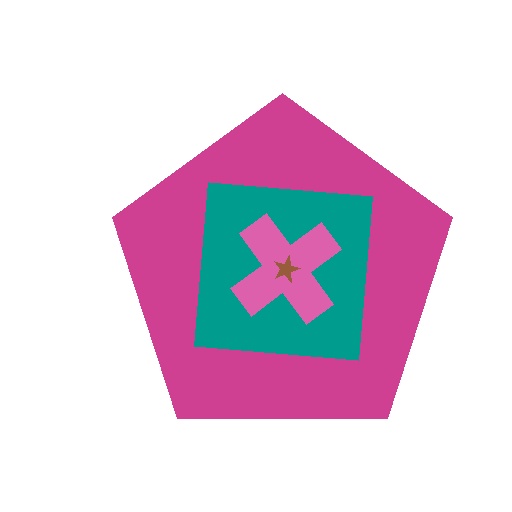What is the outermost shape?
The magenta pentagon.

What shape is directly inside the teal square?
The pink cross.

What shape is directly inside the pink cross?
The brown star.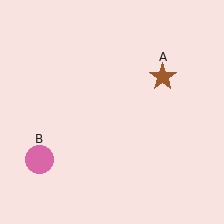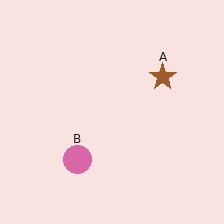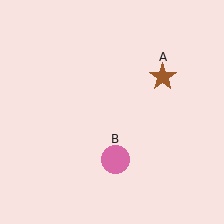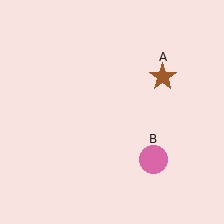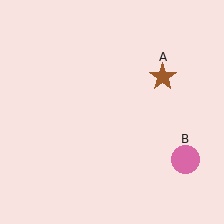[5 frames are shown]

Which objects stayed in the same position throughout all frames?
Brown star (object A) remained stationary.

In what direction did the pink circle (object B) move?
The pink circle (object B) moved right.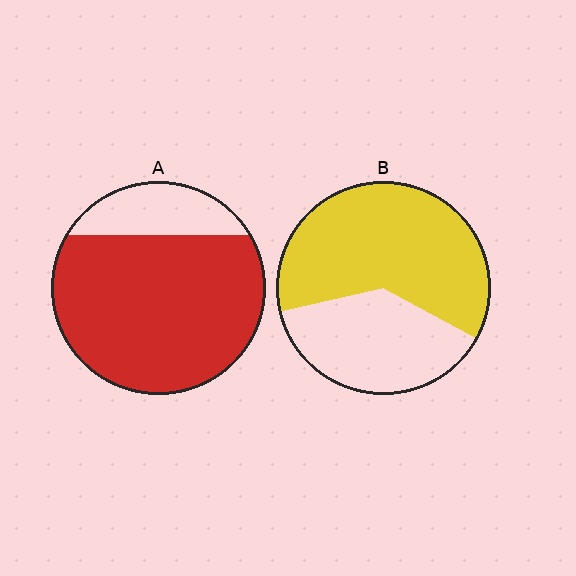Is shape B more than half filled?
Yes.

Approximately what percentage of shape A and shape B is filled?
A is approximately 80% and B is approximately 60%.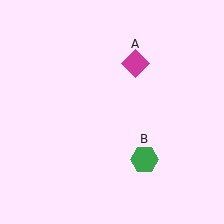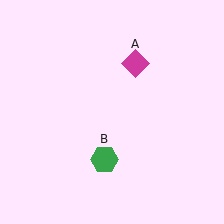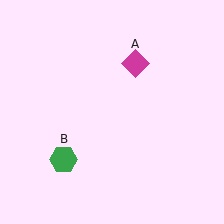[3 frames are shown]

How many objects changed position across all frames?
1 object changed position: green hexagon (object B).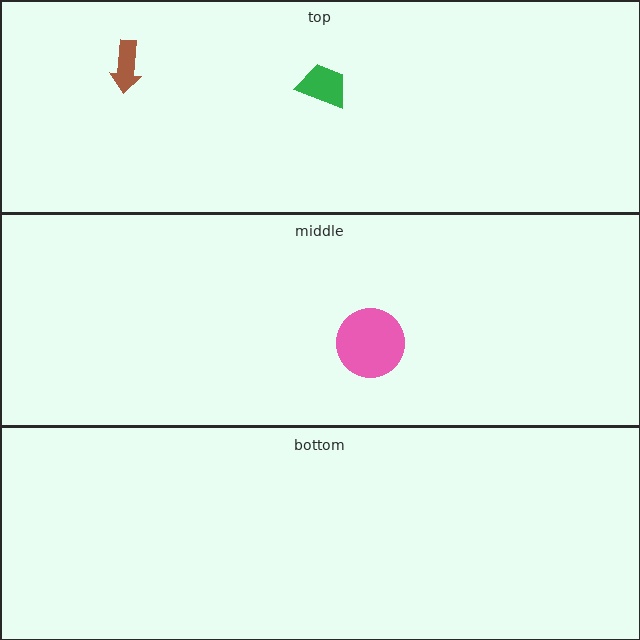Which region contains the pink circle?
The middle region.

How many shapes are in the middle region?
1.